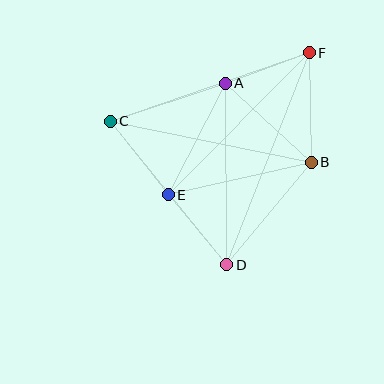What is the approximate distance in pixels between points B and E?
The distance between B and E is approximately 147 pixels.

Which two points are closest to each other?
Points A and F are closest to each other.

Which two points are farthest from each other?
Points D and F are farthest from each other.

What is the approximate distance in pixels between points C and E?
The distance between C and E is approximately 94 pixels.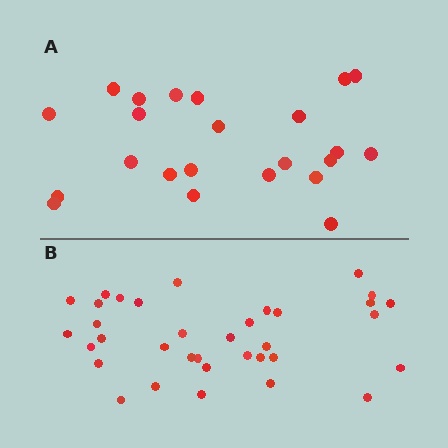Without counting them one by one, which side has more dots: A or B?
Region B (the bottom region) has more dots.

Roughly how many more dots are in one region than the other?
Region B has roughly 12 or so more dots than region A.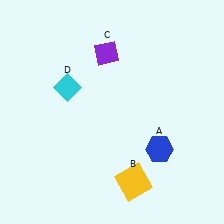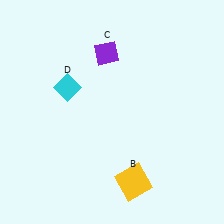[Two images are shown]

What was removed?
The blue hexagon (A) was removed in Image 2.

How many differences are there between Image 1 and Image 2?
There is 1 difference between the two images.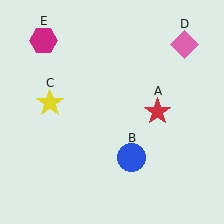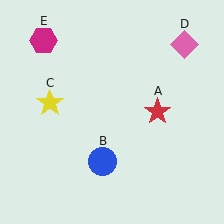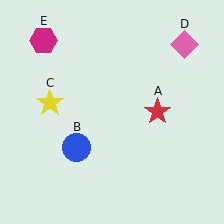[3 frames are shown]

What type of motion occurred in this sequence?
The blue circle (object B) rotated clockwise around the center of the scene.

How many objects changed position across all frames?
1 object changed position: blue circle (object B).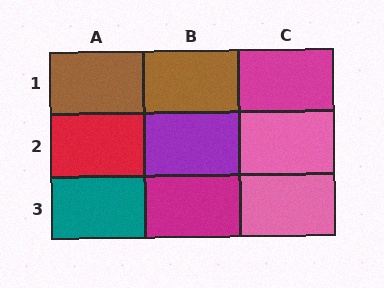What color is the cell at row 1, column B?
Brown.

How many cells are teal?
1 cell is teal.